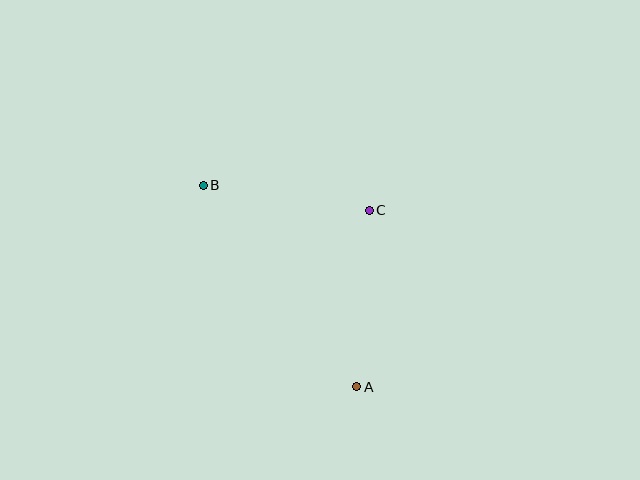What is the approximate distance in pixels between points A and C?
The distance between A and C is approximately 177 pixels.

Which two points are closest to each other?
Points B and C are closest to each other.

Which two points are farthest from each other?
Points A and B are farthest from each other.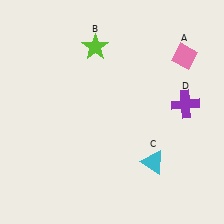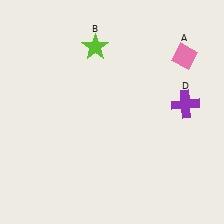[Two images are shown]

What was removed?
The cyan triangle (C) was removed in Image 2.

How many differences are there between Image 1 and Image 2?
There is 1 difference between the two images.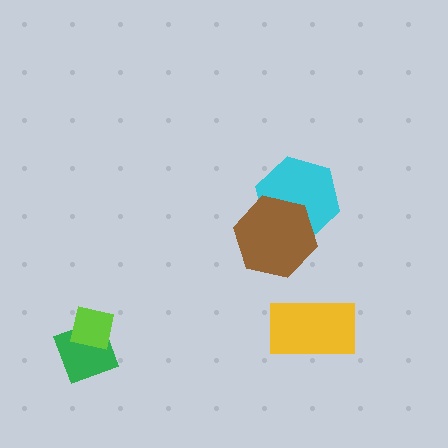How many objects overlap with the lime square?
1 object overlaps with the lime square.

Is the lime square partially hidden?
No, no other shape covers it.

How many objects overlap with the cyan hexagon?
1 object overlaps with the cyan hexagon.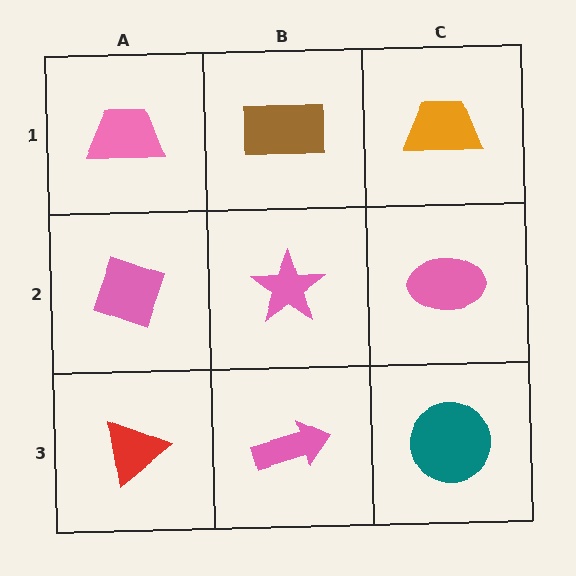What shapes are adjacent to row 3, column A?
A pink diamond (row 2, column A), a pink arrow (row 3, column B).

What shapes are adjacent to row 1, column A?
A pink diamond (row 2, column A), a brown rectangle (row 1, column B).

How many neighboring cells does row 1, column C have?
2.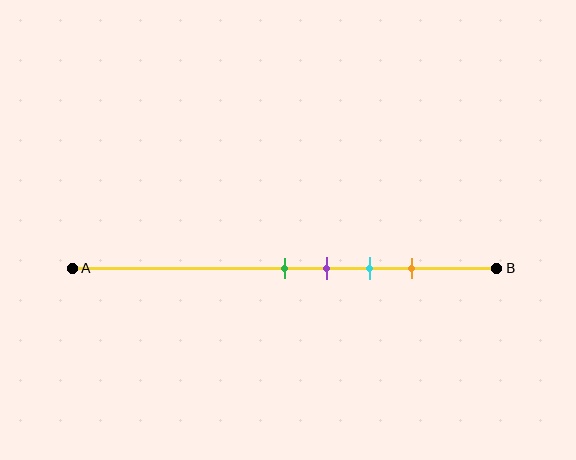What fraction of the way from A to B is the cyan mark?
The cyan mark is approximately 70% (0.7) of the way from A to B.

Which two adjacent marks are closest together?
The green and purple marks are the closest adjacent pair.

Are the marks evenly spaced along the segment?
Yes, the marks are approximately evenly spaced.